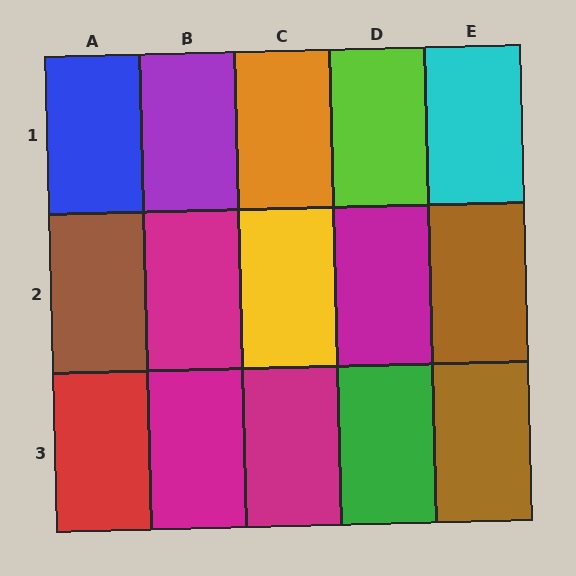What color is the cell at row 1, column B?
Purple.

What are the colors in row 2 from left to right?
Brown, magenta, yellow, magenta, brown.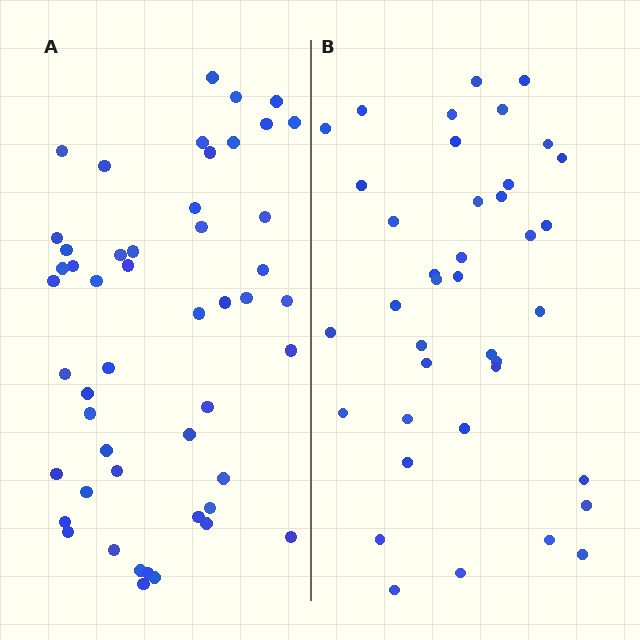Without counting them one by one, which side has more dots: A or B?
Region A (the left region) has more dots.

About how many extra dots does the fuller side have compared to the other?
Region A has roughly 12 or so more dots than region B.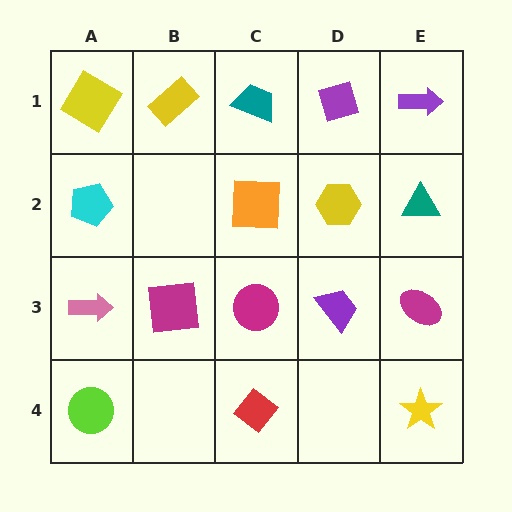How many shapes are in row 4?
3 shapes.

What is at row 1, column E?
A purple arrow.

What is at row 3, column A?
A pink arrow.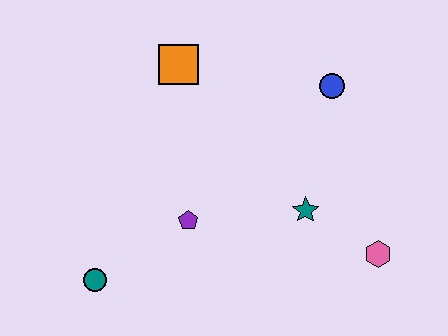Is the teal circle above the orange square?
No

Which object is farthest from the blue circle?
The teal circle is farthest from the blue circle.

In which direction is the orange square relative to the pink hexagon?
The orange square is to the left of the pink hexagon.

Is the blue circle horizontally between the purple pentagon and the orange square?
No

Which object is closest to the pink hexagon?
The teal star is closest to the pink hexagon.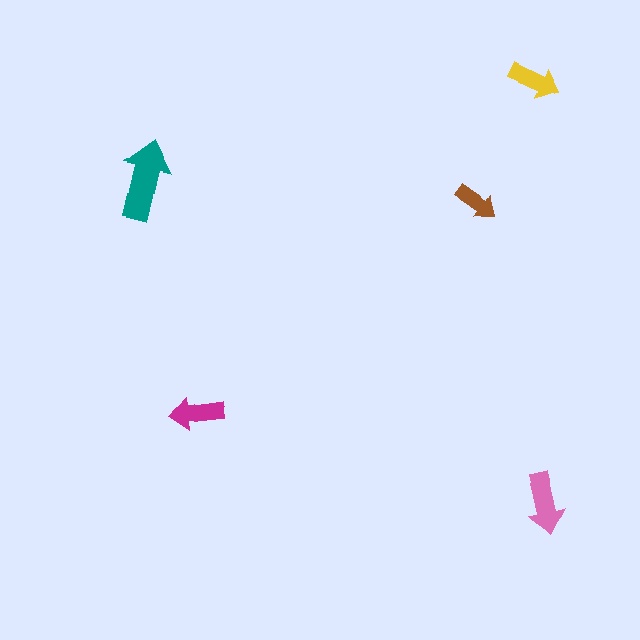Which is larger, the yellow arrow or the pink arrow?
The pink one.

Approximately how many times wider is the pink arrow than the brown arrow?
About 1.5 times wider.